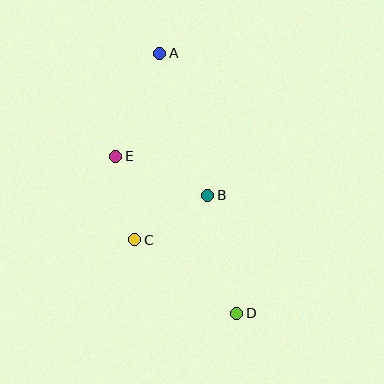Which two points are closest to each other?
Points C and E are closest to each other.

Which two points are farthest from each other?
Points A and D are farthest from each other.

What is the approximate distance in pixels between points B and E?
The distance between B and E is approximately 100 pixels.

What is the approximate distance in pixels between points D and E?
The distance between D and E is approximately 198 pixels.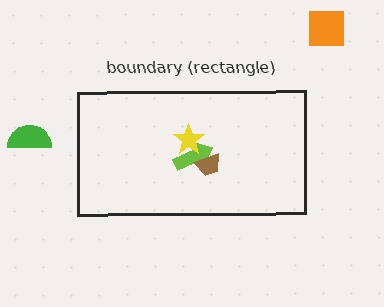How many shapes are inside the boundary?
3 inside, 2 outside.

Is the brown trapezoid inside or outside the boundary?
Inside.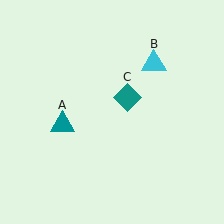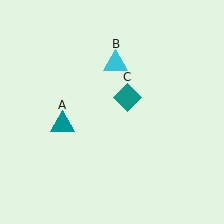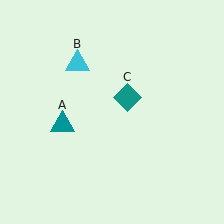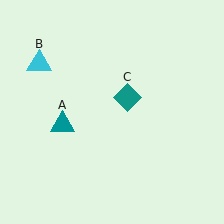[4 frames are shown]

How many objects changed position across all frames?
1 object changed position: cyan triangle (object B).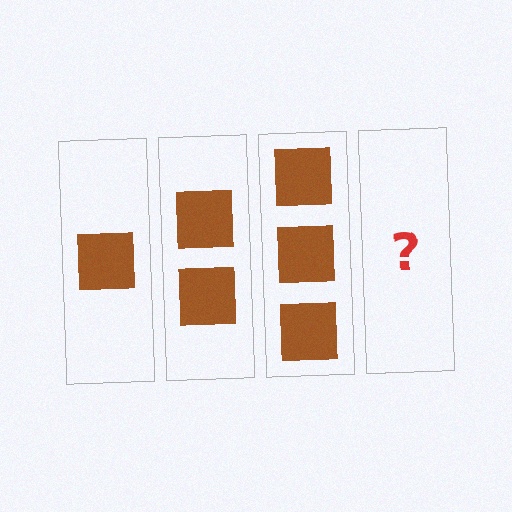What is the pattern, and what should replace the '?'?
The pattern is that each step adds one more square. The '?' should be 4 squares.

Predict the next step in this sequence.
The next step is 4 squares.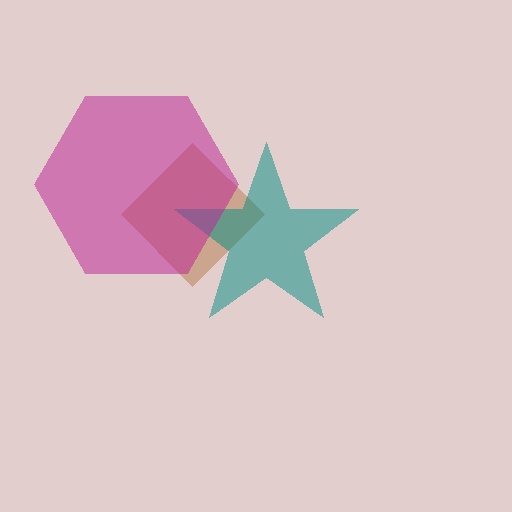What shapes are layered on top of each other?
The layered shapes are: a brown diamond, a teal star, a magenta hexagon.